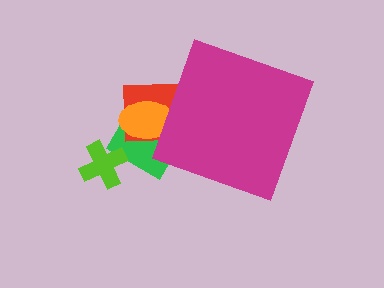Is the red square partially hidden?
Yes, the red square is partially hidden behind the magenta diamond.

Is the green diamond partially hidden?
Yes, the green diamond is partially hidden behind the magenta diamond.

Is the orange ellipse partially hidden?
Yes, the orange ellipse is partially hidden behind the magenta diamond.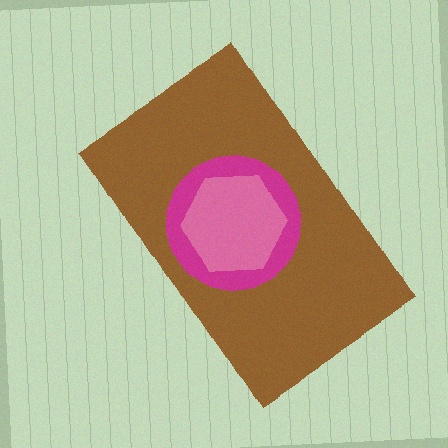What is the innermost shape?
The pink hexagon.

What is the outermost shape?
The brown rectangle.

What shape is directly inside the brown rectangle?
The magenta circle.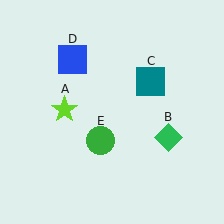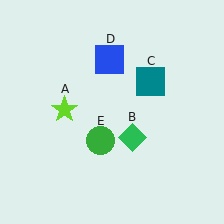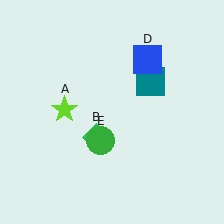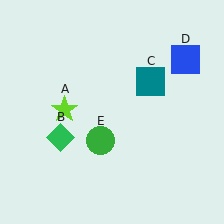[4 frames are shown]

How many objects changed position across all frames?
2 objects changed position: green diamond (object B), blue square (object D).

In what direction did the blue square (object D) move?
The blue square (object D) moved right.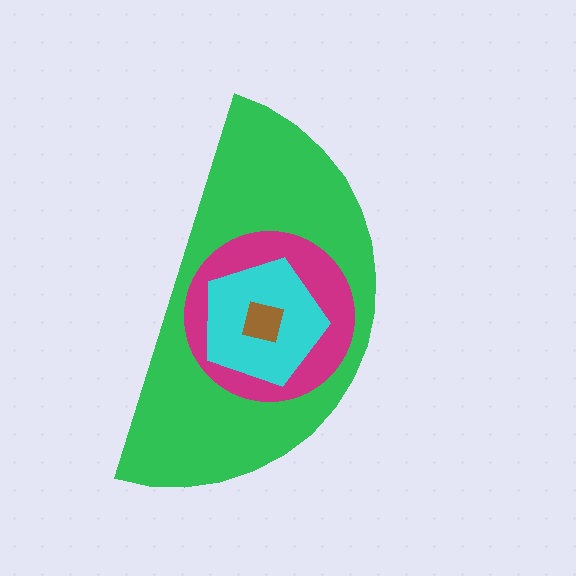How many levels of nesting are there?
4.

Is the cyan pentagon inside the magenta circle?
Yes.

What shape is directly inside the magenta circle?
The cyan pentagon.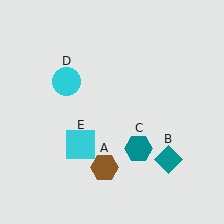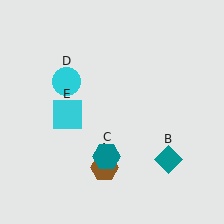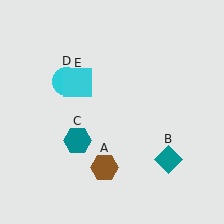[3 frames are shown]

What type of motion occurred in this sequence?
The teal hexagon (object C), cyan square (object E) rotated clockwise around the center of the scene.